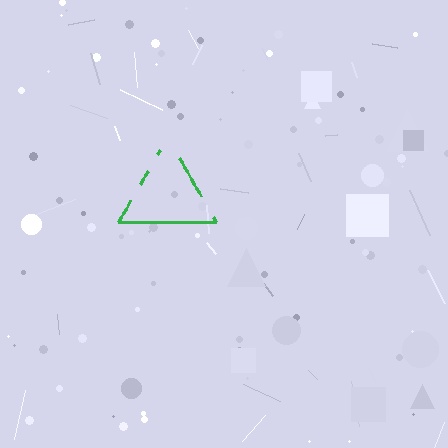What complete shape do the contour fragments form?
The contour fragments form a triangle.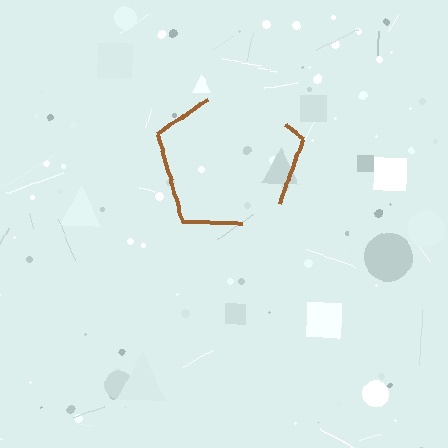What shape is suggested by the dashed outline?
The dashed outline suggests a pentagon.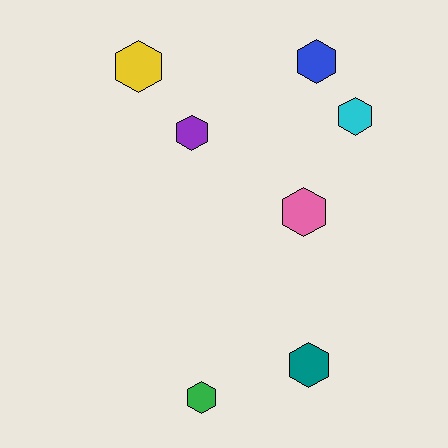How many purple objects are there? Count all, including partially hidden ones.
There is 1 purple object.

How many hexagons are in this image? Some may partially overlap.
There are 7 hexagons.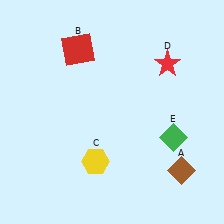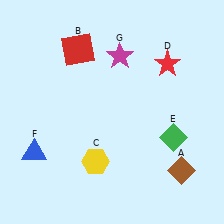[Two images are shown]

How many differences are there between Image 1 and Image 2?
There are 2 differences between the two images.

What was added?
A blue triangle (F), a magenta star (G) were added in Image 2.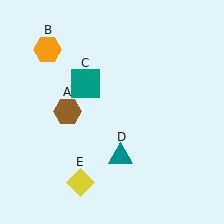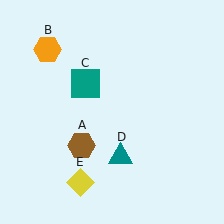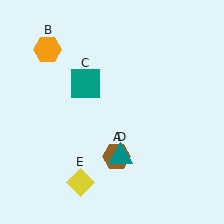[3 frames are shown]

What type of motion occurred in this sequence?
The brown hexagon (object A) rotated counterclockwise around the center of the scene.